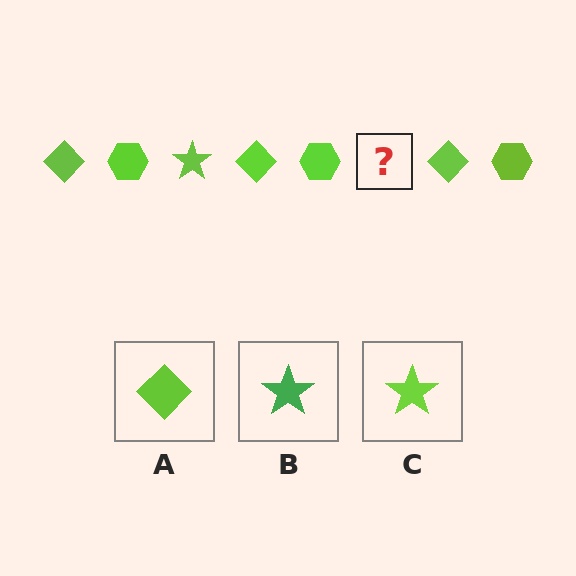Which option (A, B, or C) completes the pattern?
C.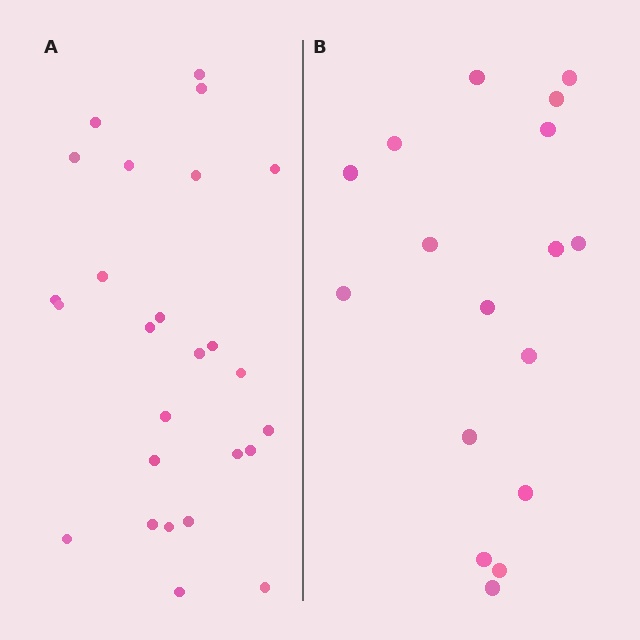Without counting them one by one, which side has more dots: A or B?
Region A (the left region) has more dots.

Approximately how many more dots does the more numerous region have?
Region A has roughly 8 or so more dots than region B.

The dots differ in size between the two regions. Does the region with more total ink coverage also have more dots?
No. Region B has more total ink coverage because its dots are larger, but region A actually contains more individual dots. Total area can be misleading — the number of items is what matters here.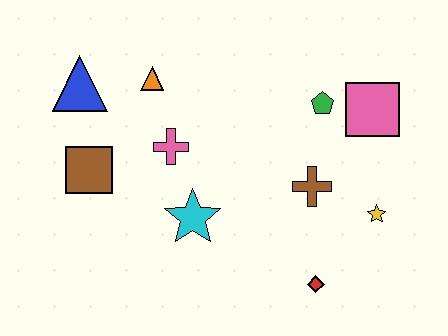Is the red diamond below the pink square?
Yes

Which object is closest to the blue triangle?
The orange triangle is closest to the blue triangle.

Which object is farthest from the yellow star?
The blue triangle is farthest from the yellow star.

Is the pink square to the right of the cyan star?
Yes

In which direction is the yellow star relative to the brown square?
The yellow star is to the right of the brown square.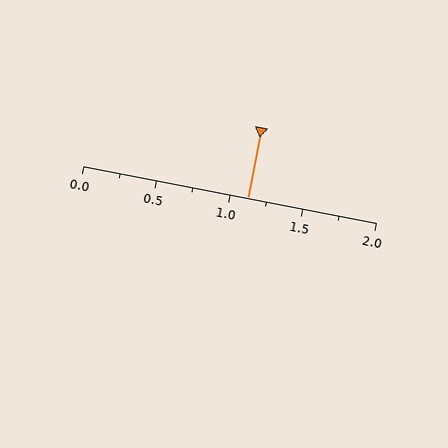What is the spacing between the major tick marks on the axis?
The major ticks are spaced 0.5 apart.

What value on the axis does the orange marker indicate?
The marker indicates approximately 1.12.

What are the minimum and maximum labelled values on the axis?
The axis runs from 0.0 to 2.0.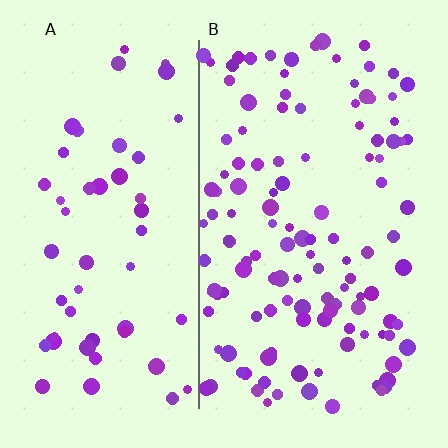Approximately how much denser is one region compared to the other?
Approximately 2.4× — region B over region A.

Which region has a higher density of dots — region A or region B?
B (the right).